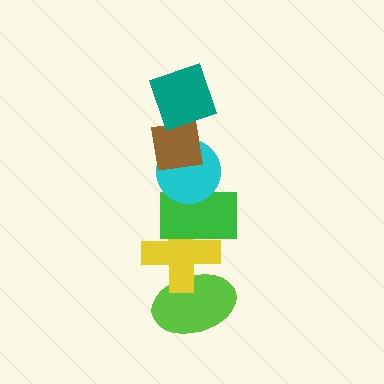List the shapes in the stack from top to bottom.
From top to bottom: the teal square, the brown square, the cyan circle, the green rectangle, the yellow cross, the lime ellipse.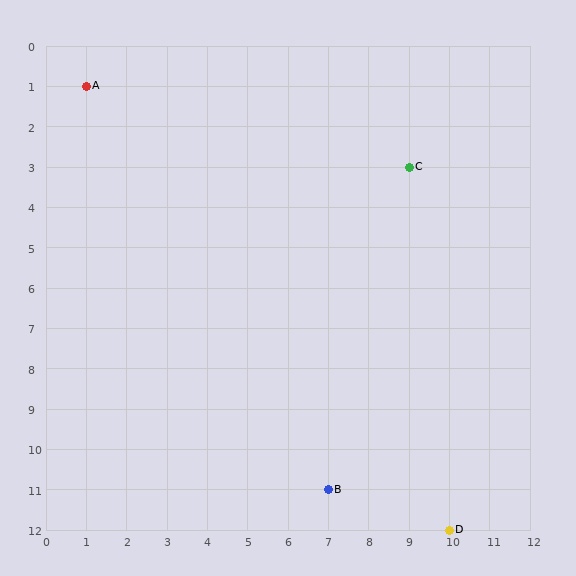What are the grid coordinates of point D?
Point D is at grid coordinates (10, 12).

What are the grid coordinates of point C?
Point C is at grid coordinates (9, 3).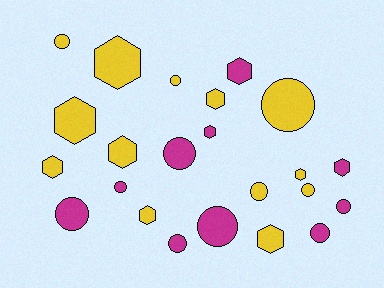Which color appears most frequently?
Yellow, with 13 objects.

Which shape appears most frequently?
Circle, with 12 objects.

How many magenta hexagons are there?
There are 3 magenta hexagons.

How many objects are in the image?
There are 23 objects.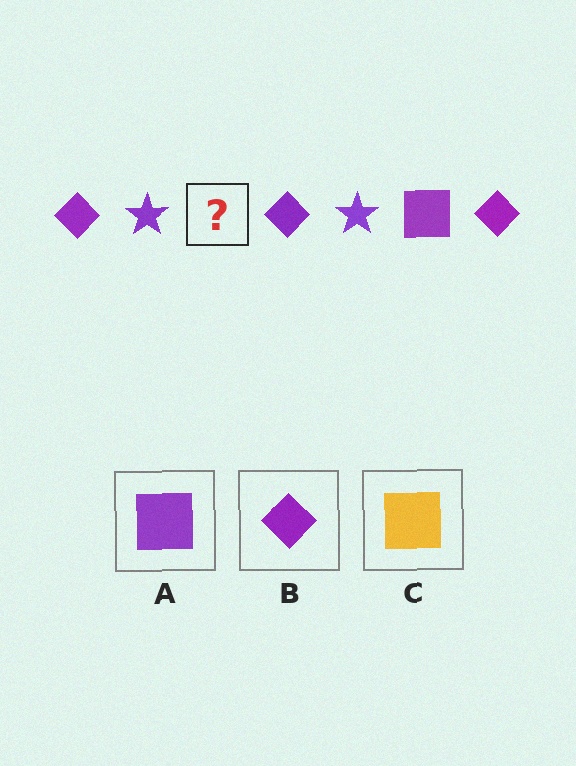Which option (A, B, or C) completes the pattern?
A.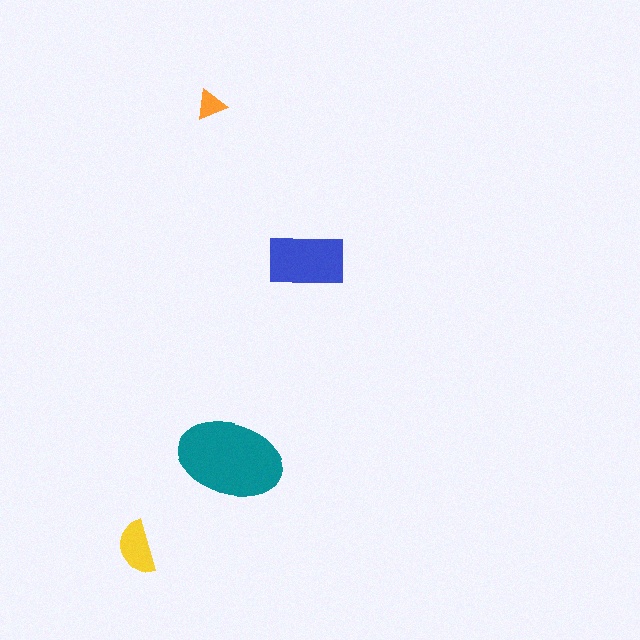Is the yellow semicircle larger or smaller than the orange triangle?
Larger.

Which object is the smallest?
The orange triangle.